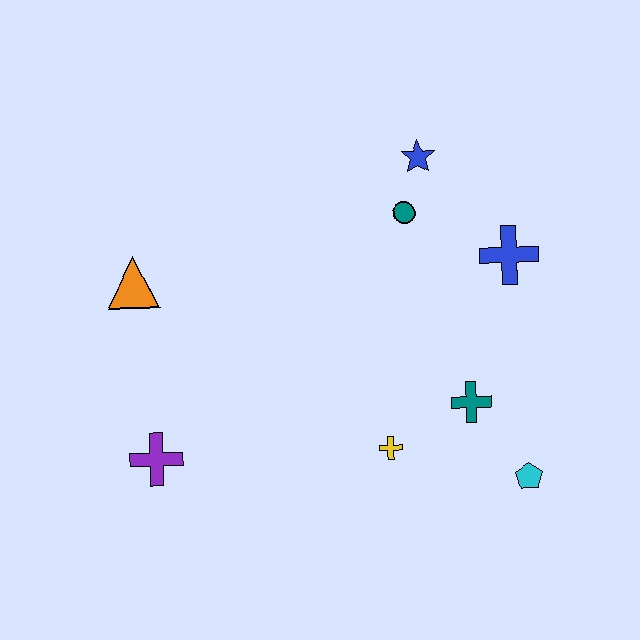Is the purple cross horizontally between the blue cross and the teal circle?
No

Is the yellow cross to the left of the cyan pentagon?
Yes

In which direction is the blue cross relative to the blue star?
The blue cross is below the blue star.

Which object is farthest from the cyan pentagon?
The orange triangle is farthest from the cyan pentagon.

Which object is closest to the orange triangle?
The purple cross is closest to the orange triangle.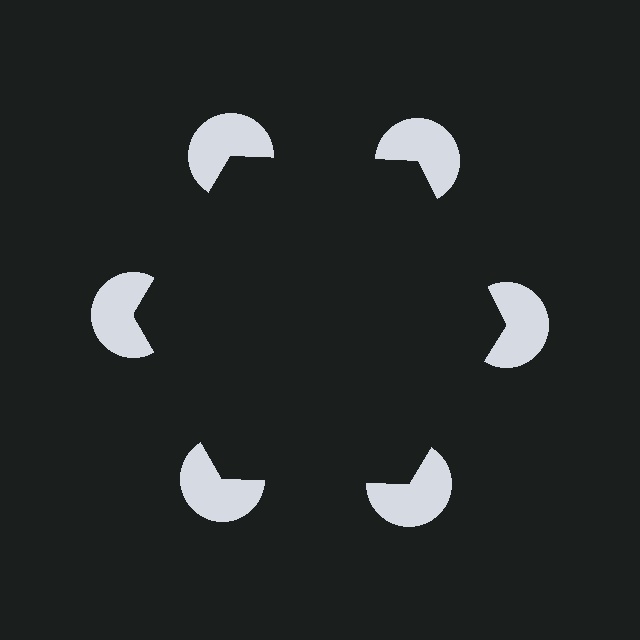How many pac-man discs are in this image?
There are 6 — one at each vertex of the illusory hexagon.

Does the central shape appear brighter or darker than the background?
It typically appears slightly darker than the background, even though no actual brightness change is drawn.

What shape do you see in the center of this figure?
An illusory hexagon — its edges are inferred from the aligned wedge cuts in the pac-man discs, not physically drawn.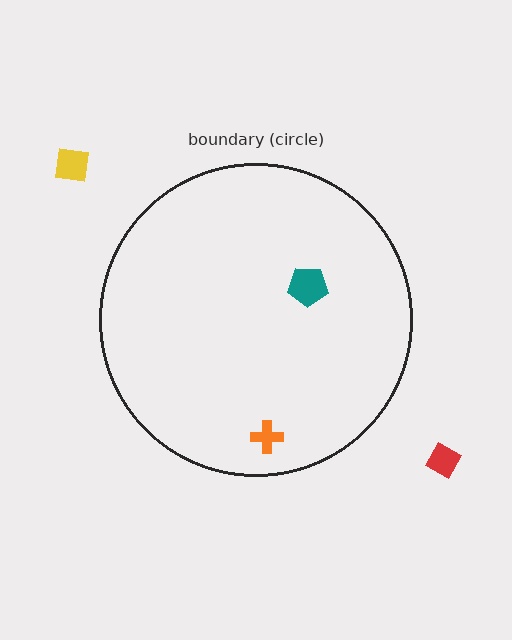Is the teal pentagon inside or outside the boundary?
Inside.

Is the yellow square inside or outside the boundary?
Outside.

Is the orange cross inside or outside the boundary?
Inside.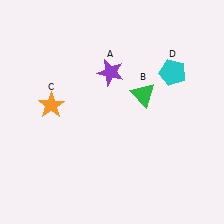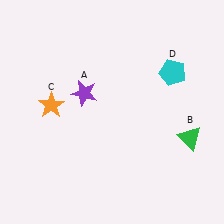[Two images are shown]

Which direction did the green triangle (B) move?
The green triangle (B) moved right.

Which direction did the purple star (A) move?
The purple star (A) moved left.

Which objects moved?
The objects that moved are: the purple star (A), the green triangle (B).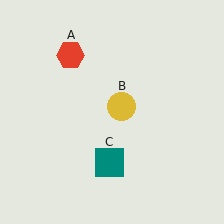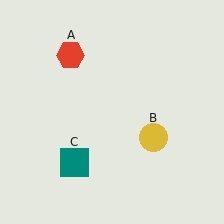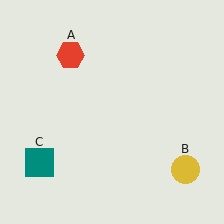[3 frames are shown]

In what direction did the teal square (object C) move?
The teal square (object C) moved left.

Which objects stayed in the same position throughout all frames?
Red hexagon (object A) remained stationary.